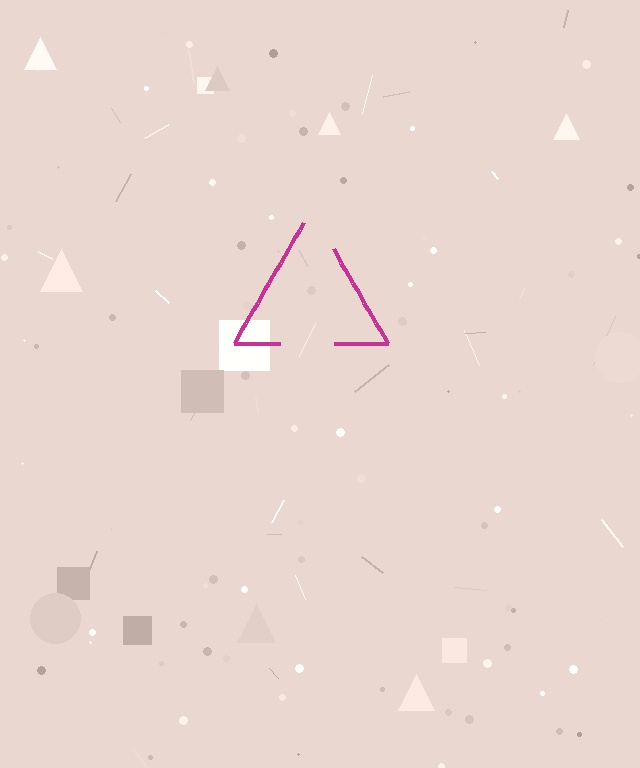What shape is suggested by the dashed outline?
The dashed outline suggests a triangle.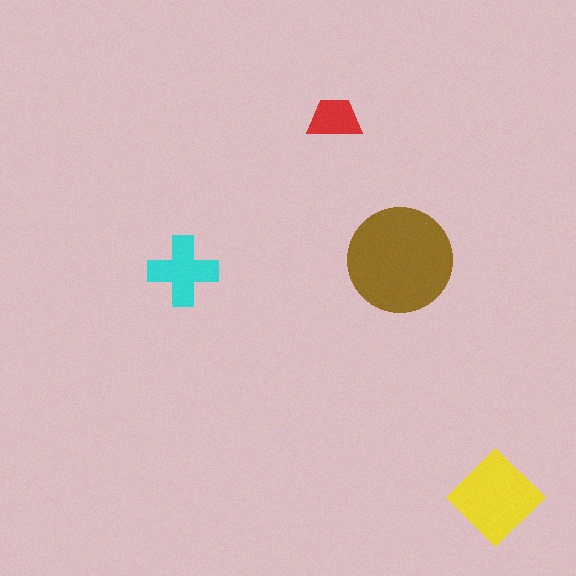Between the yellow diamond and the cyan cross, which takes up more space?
The yellow diamond.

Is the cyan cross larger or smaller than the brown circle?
Smaller.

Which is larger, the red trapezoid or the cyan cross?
The cyan cross.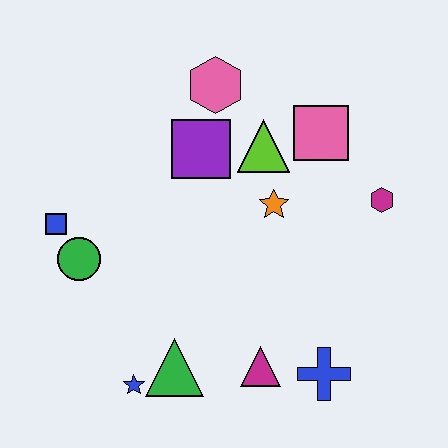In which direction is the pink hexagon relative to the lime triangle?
The pink hexagon is above the lime triangle.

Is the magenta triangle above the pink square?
No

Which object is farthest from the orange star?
The blue star is farthest from the orange star.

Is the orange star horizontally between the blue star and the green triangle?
No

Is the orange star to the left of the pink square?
Yes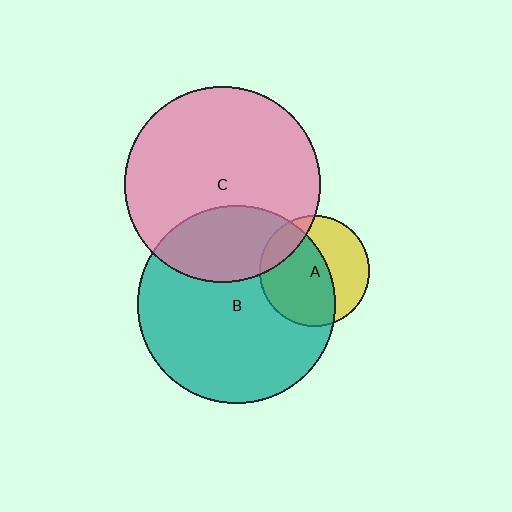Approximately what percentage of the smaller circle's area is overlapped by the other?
Approximately 25%.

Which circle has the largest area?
Circle B (teal).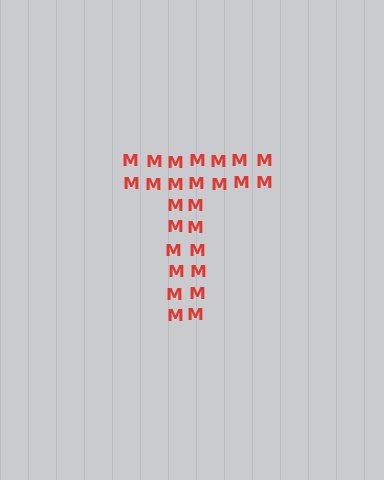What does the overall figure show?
The overall figure shows the letter T.